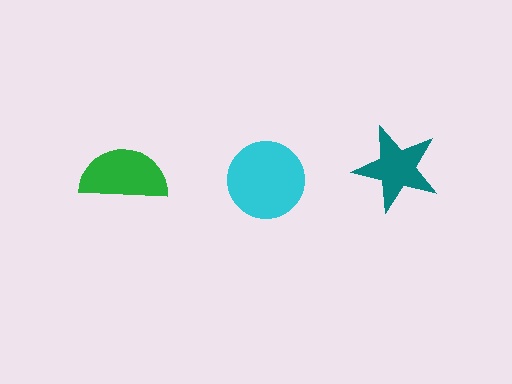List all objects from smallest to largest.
The teal star, the green semicircle, the cyan circle.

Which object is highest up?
The teal star is topmost.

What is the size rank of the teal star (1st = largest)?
3rd.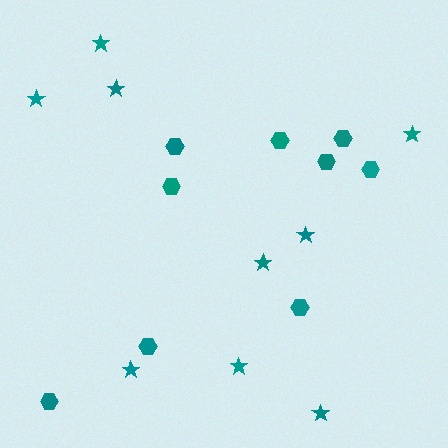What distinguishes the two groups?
There are 2 groups: one group of hexagons (9) and one group of stars (9).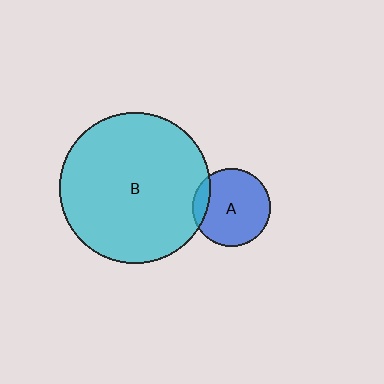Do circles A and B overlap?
Yes.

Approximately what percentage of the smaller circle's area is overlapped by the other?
Approximately 10%.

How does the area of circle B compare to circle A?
Approximately 3.7 times.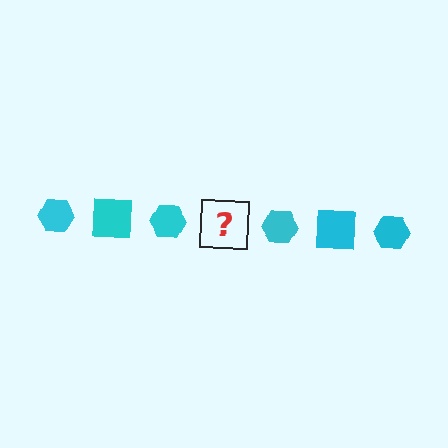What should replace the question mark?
The question mark should be replaced with a cyan square.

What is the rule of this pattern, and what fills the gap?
The rule is that the pattern cycles through hexagon, square shapes in cyan. The gap should be filled with a cyan square.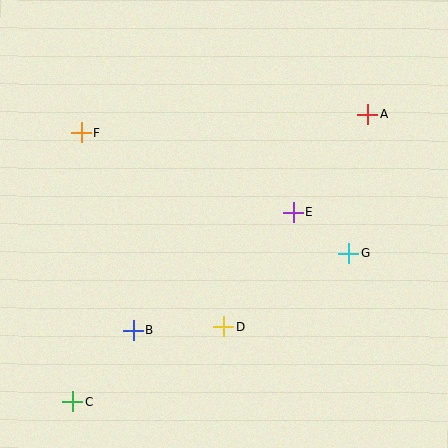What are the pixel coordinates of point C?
Point C is at (72, 401).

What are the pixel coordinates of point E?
Point E is at (293, 212).